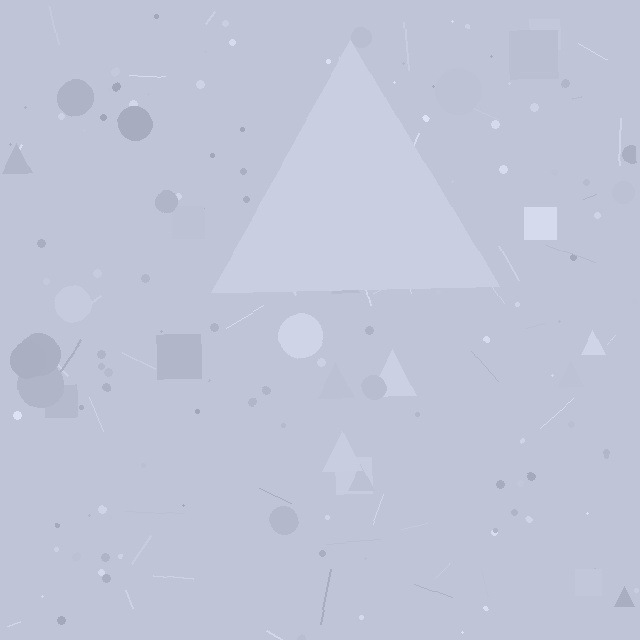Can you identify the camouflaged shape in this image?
The camouflaged shape is a triangle.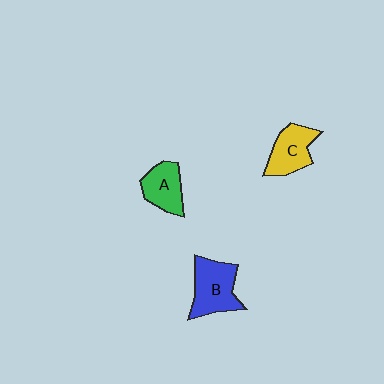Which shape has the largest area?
Shape B (blue).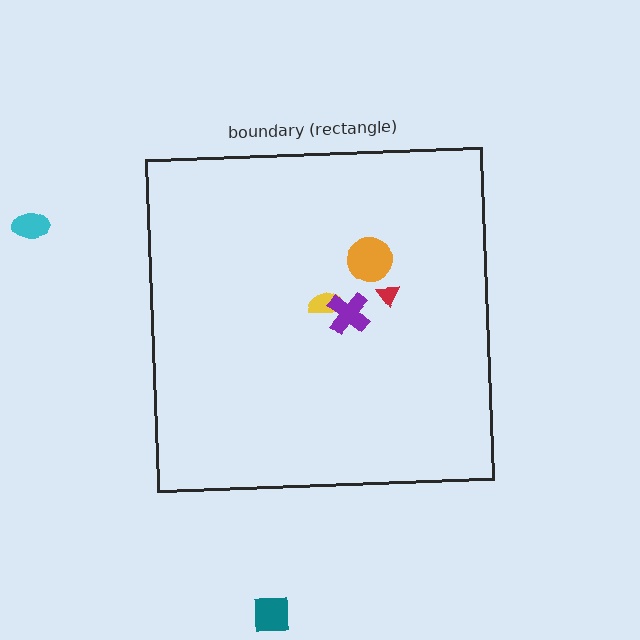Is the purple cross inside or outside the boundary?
Inside.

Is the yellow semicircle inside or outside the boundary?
Inside.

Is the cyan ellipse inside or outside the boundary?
Outside.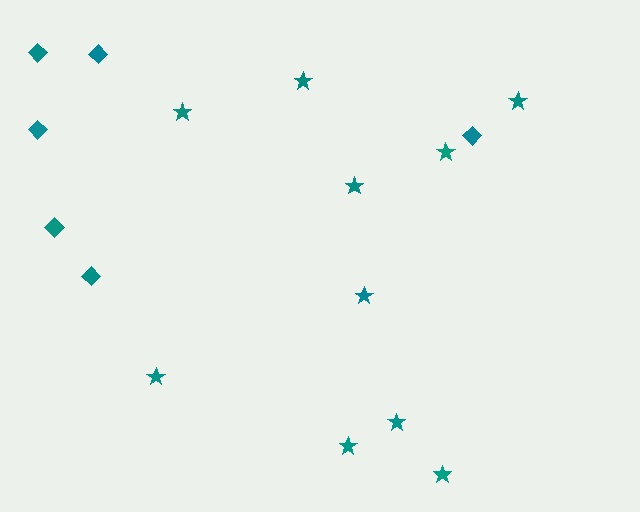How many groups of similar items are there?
There are 2 groups: one group of stars (10) and one group of diamonds (6).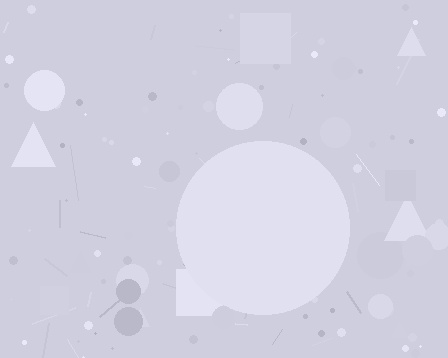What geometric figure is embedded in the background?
A circle is embedded in the background.